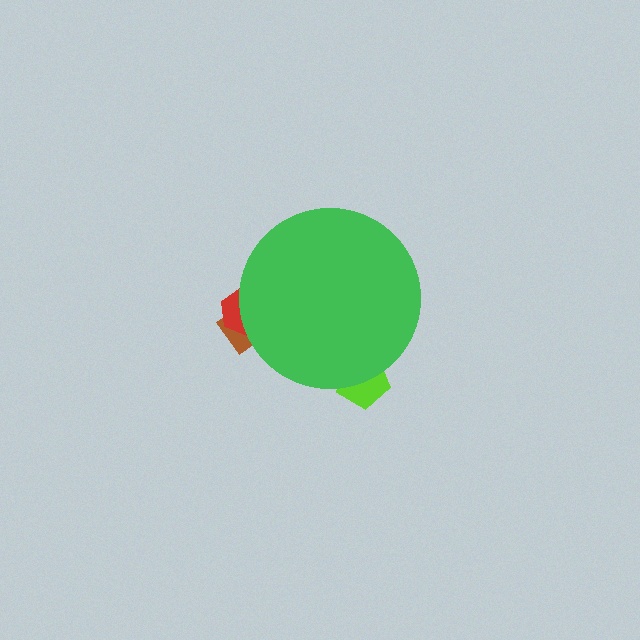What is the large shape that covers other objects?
A green circle.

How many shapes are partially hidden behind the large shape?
3 shapes are partially hidden.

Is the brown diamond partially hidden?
Yes, the brown diamond is partially hidden behind the green circle.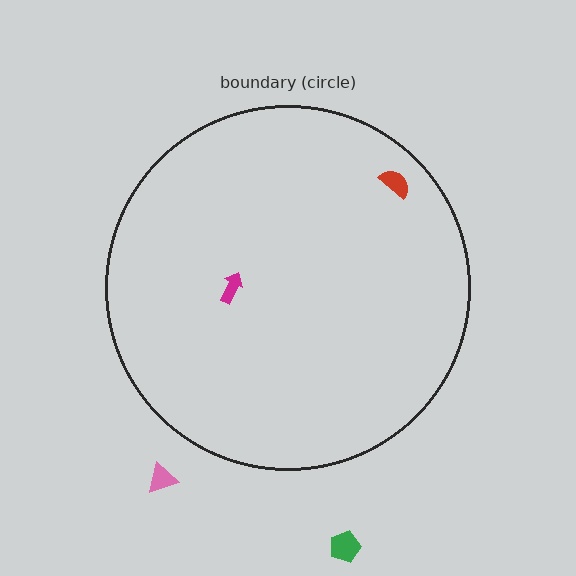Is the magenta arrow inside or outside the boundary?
Inside.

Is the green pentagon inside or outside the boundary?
Outside.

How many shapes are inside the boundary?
2 inside, 2 outside.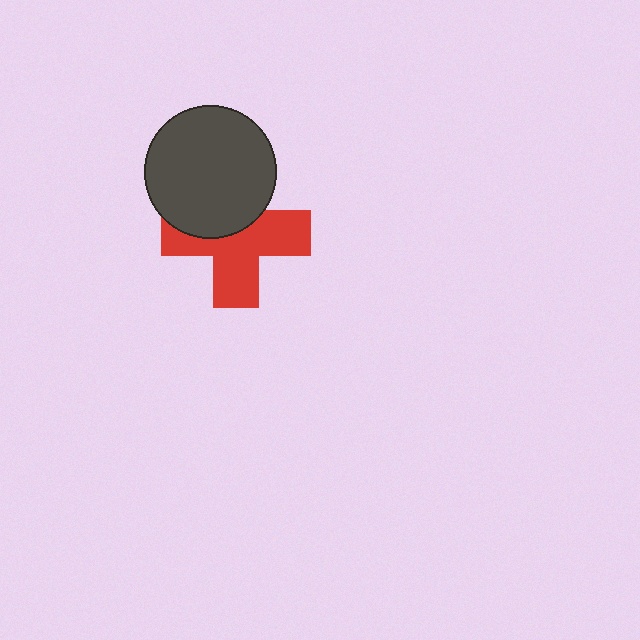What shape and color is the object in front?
The object in front is a dark gray circle.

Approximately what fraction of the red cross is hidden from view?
Roughly 40% of the red cross is hidden behind the dark gray circle.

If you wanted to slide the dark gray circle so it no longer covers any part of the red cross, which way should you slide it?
Slide it up — that is the most direct way to separate the two shapes.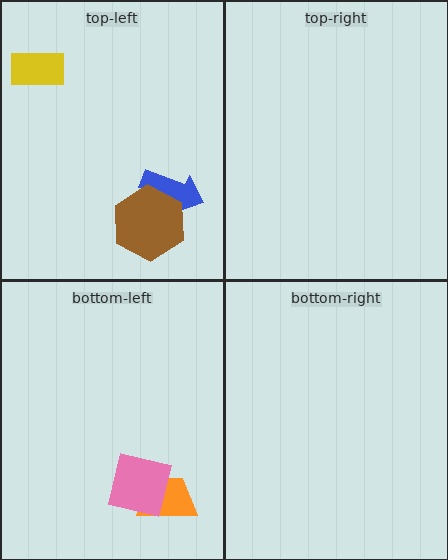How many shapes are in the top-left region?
3.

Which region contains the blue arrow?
The top-left region.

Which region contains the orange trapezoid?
The bottom-left region.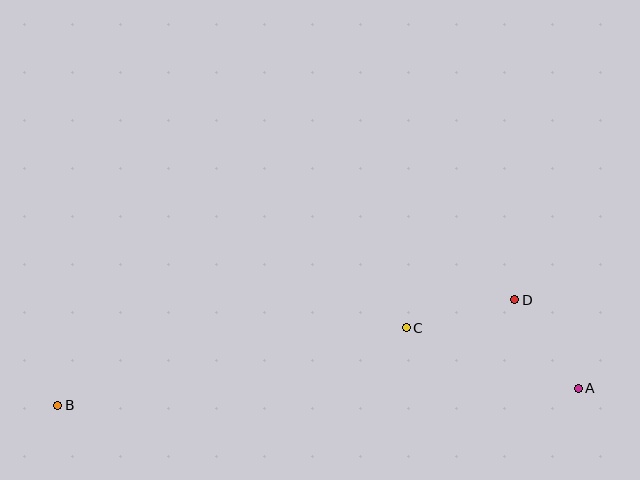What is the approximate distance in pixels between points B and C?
The distance between B and C is approximately 357 pixels.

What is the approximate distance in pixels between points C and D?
The distance between C and D is approximately 112 pixels.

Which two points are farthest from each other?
Points A and B are farthest from each other.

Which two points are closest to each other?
Points A and D are closest to each other.